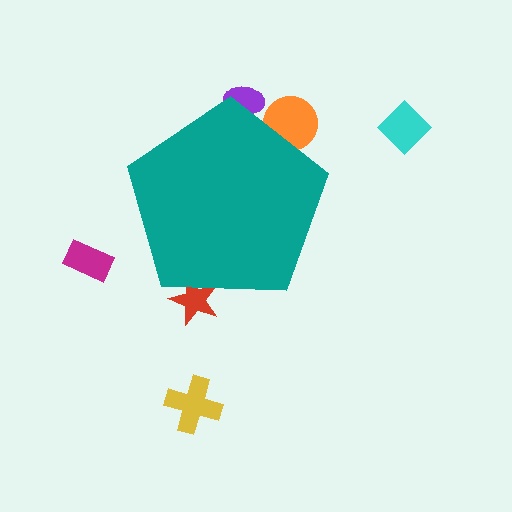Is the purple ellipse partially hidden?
Yes, the purple ellipse is partially hidden behind the teal pentagon.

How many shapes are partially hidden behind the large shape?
3 shapes are partially hidden.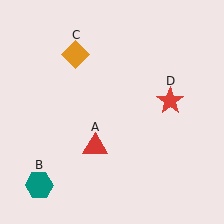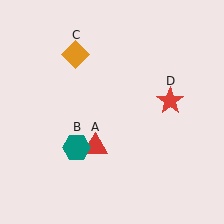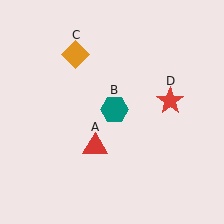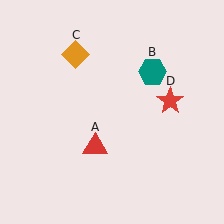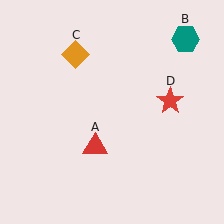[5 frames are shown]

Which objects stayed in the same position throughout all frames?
Red triangle (object A) and orange diamond (object C) and red star (object D) remained stationary.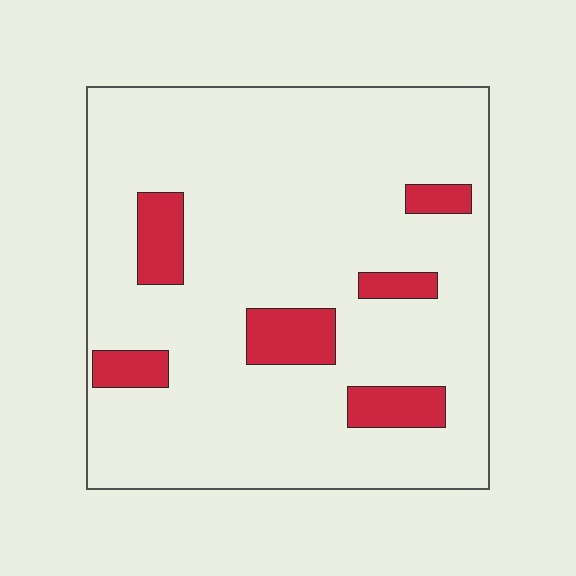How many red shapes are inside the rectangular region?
6.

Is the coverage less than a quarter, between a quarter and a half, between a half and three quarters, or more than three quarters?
Less than a quarter.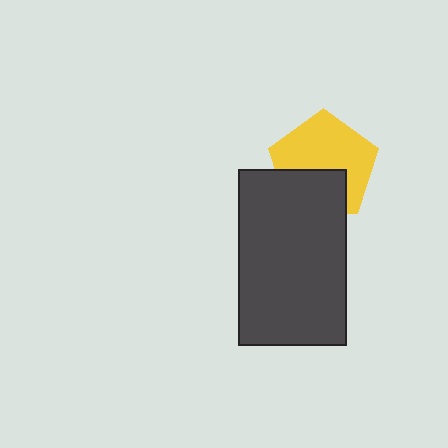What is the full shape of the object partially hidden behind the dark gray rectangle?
The partially hidden object is a yellow pentagon.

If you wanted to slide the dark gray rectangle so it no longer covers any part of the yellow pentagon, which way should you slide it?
Slide it down — that is the most direct way to separate the two shapes.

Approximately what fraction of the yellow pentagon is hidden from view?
Roughly 36% of the yellow pentagon is hidden behind the dark gray rectangle.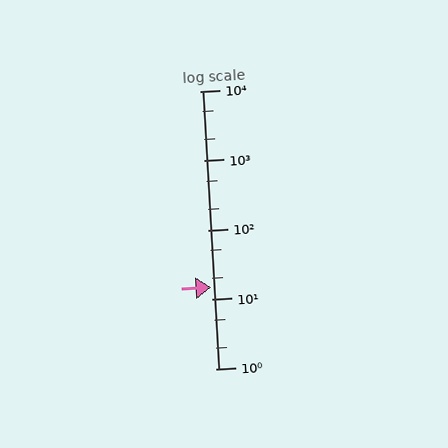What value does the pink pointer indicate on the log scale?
The pointer indicates approximately 15.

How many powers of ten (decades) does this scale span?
The scale spans 4 decades, from 1 to 10000.